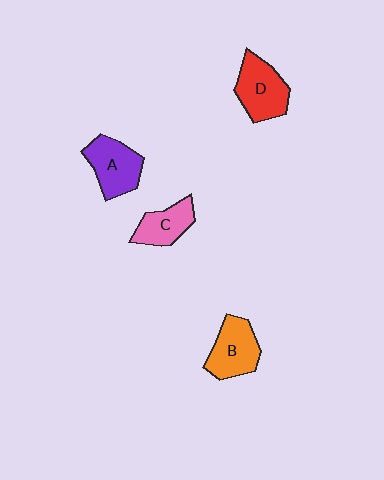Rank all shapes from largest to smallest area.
From largest to smallest: D (red), A (purple), B (orange), C (pink).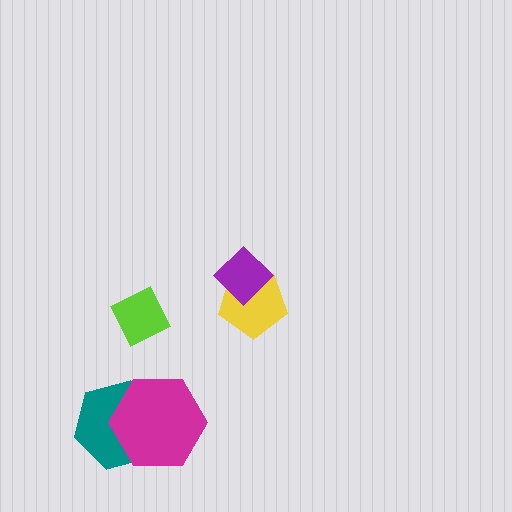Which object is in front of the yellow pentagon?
The purple diamond is in front of the yellow pentagon.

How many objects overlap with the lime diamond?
0 objects overlap with the lime diamond.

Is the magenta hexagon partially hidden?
No, no other shape covers it.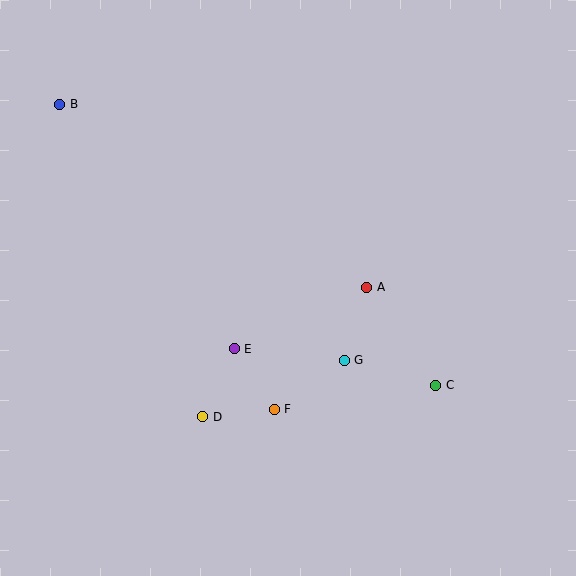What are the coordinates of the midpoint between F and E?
The midpoint between F and E is at (254, 379).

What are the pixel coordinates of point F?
Point F is at (274, 409).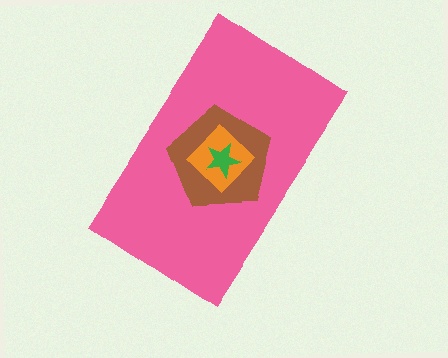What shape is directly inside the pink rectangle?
The brown pentagon.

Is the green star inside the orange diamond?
Yes.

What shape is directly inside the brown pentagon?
The orange diamond.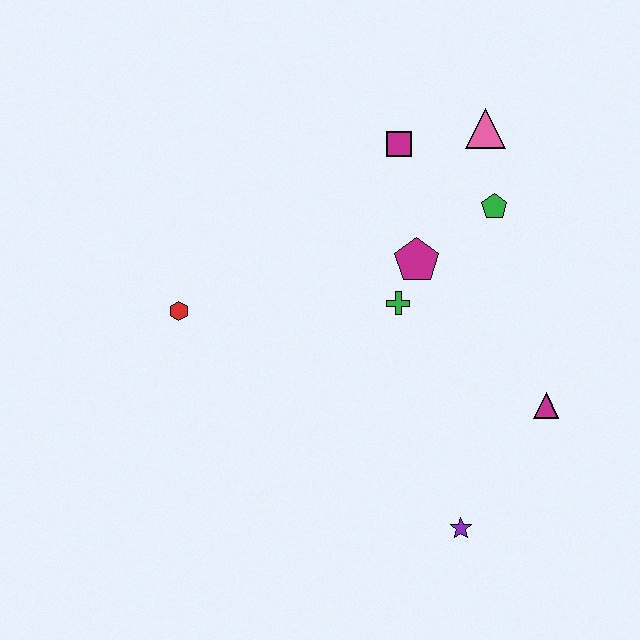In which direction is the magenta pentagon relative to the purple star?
The magenta pentagon is above the purple star.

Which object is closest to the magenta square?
The pink triangle is closest to the magenta square.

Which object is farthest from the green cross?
The purple star is farthest from the green cross.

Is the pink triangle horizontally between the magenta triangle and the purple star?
Yes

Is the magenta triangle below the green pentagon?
Yes